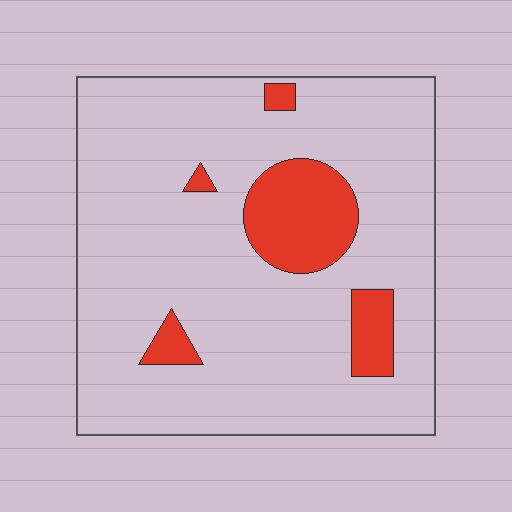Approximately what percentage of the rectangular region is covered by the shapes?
Approximately 15%.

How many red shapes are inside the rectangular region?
5.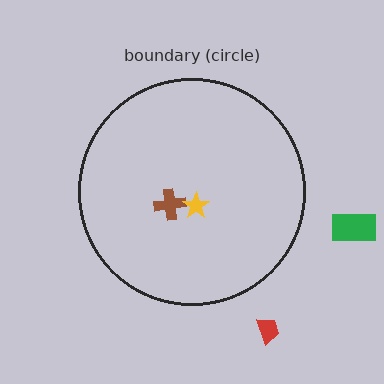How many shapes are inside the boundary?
2 inside, 2 outside.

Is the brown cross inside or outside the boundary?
Inside.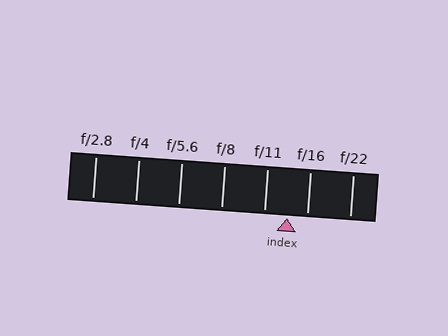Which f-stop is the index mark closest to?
The index mark is closest to f/16.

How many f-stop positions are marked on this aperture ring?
There are 7 f-stop positions marked.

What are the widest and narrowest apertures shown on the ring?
The widest aperture shown is f/2.8 and the narrowest is f/22.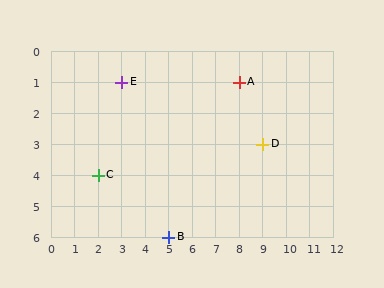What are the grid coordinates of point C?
Point C is at grid coordinates (2, 4).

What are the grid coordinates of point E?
Point E is at grid coordinates (3, 1).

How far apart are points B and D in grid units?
Points B and D are 4 columns and 3 rows apart (about 5.0 grid units diagonally).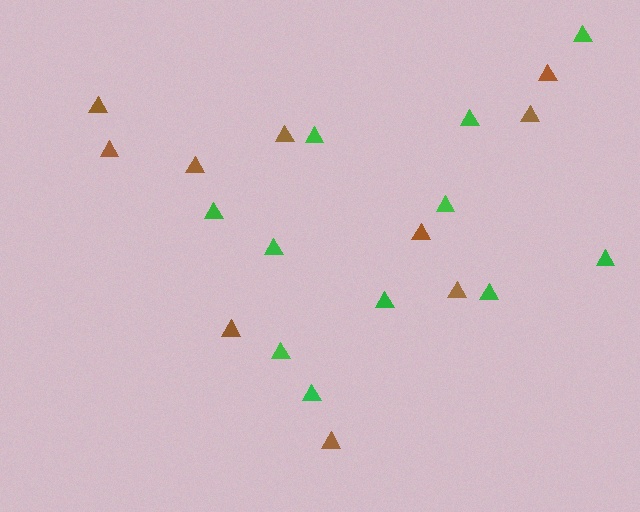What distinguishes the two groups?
There are 2 groups: one group of brown triangles (10) and one group of green triangles (11).